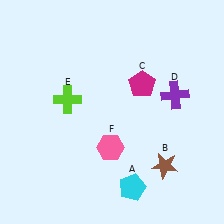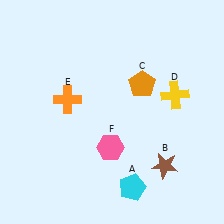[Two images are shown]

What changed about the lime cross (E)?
In Image 1, E is lime. In Image 2, it changed to orange.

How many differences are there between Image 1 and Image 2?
There are 3 differences between the two images.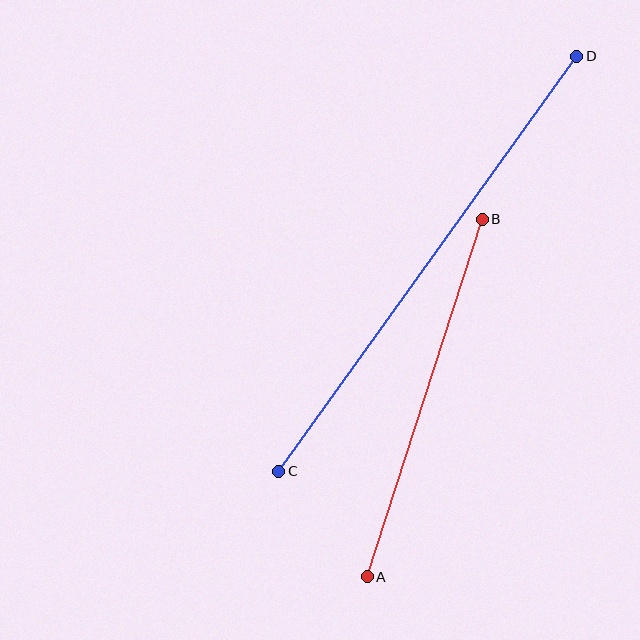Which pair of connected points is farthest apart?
Points C and D are farthest apart.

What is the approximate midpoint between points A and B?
The midpoint is at approximately (425, 398) pixels.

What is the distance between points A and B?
The distance is approximately 375 pixels.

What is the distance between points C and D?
The distance is approximately 511 pixels.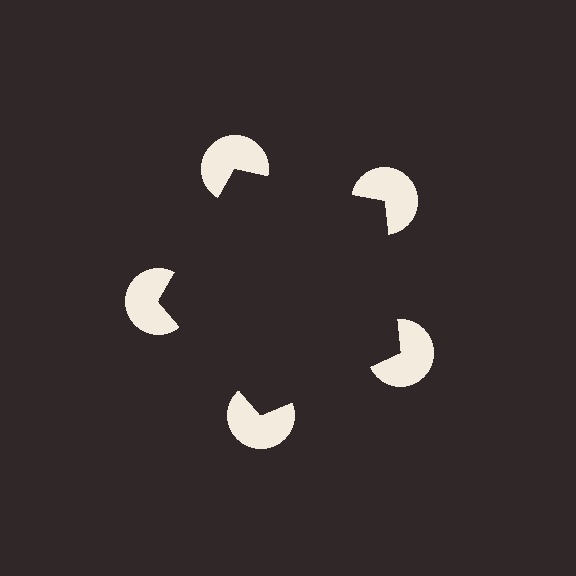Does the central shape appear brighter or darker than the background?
It typically appears slightly darker than the background, even though no actual brightness change is drawn.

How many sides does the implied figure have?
5 sides.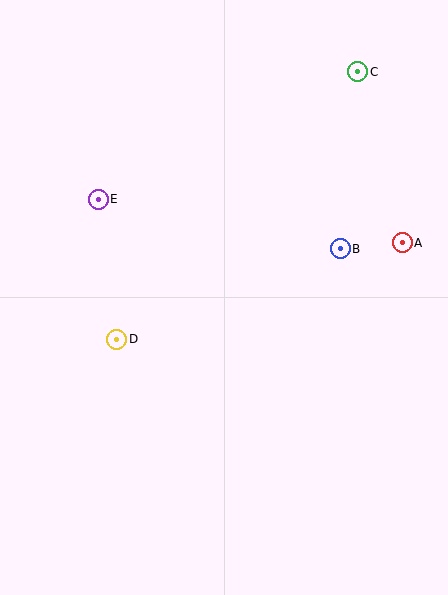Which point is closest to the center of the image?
Point D at (117, 339) is closest to the center.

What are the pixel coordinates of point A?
Point A is at (402, 243).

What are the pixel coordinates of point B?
Point B is at (340, 249).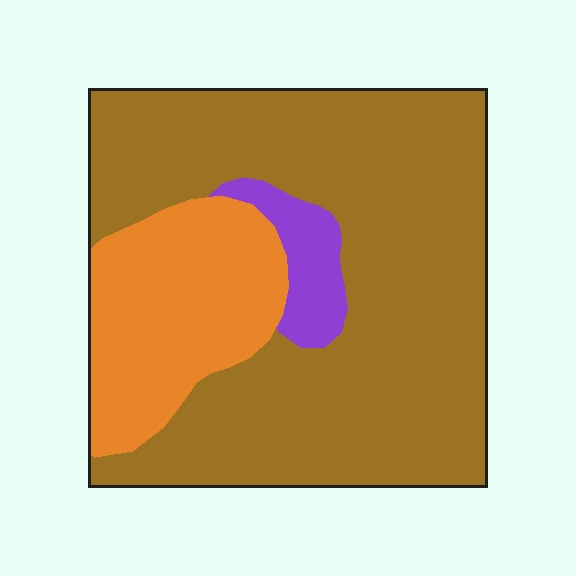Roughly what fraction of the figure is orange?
Orange takes up between a sixth and a third of the figure.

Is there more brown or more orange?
Brown.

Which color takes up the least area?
Purple, at roughly 5%.